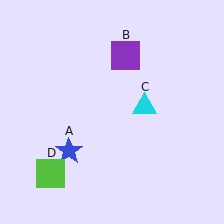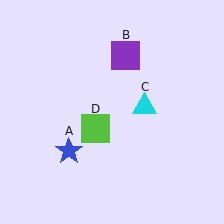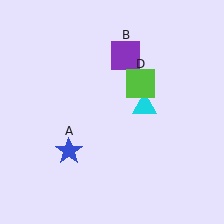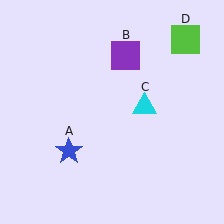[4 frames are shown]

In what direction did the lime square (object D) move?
The lime square (object D) moved up and to the right.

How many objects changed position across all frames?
1 object changed position: lime square (object D).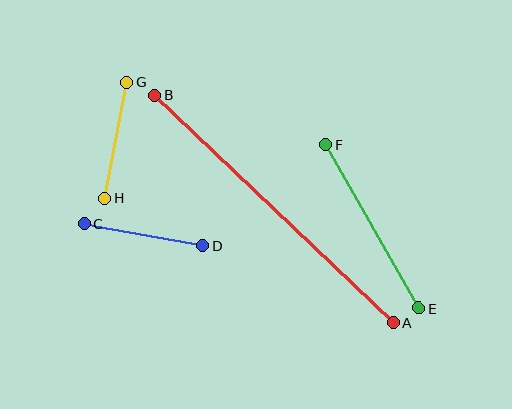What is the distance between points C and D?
The distance is approximately 120 pixels.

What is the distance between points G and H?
The distance is approximately 118 pixels.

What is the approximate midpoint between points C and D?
The midpoint is at approximately (143, 235) pixels.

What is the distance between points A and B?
The distance is approximately 330 pixels.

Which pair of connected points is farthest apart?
Points A and B are farthest apart.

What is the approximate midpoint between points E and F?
The midpoint is at approximately (372, 226) pixels.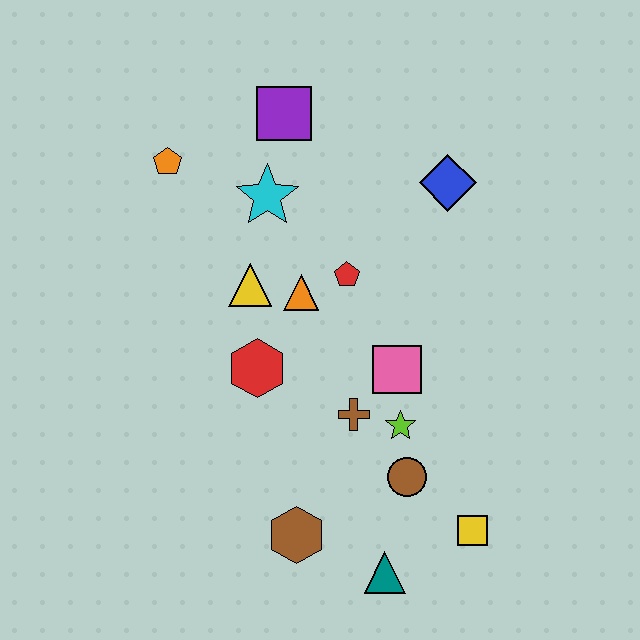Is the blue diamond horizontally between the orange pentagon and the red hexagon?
No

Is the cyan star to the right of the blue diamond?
No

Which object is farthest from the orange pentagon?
The yellow square is farthest from the orange pentagon.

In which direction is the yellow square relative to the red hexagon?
The yellow square is to the right of the red hexagon.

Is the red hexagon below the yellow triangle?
Yes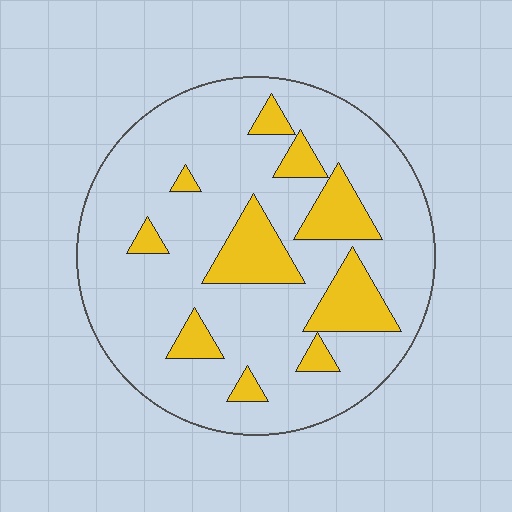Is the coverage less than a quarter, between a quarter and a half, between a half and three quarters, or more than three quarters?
Less than a quarter.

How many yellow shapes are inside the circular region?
10.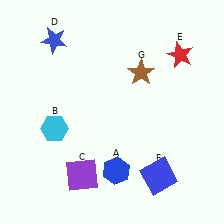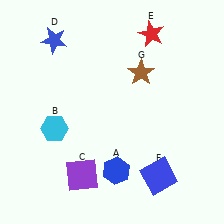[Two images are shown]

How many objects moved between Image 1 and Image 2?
1 object moved between the two images.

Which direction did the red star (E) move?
The red star (E) moved left.